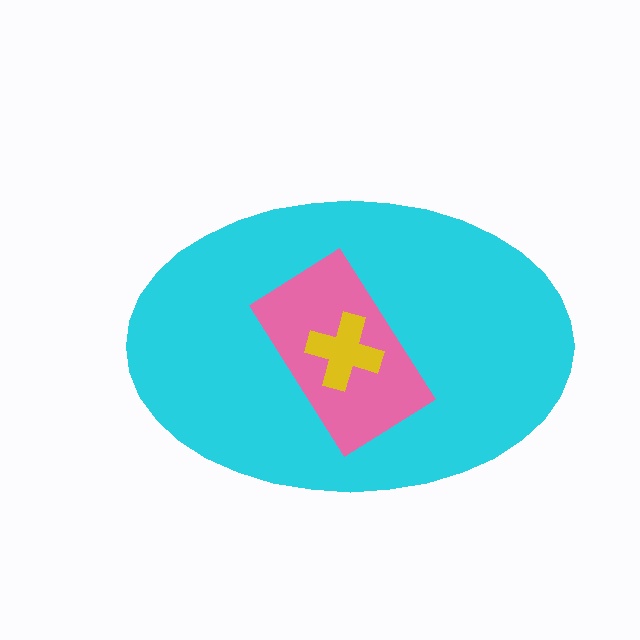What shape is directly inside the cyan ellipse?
The pink rectangle.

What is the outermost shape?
The cyan ellipse.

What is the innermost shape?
The yellow cross.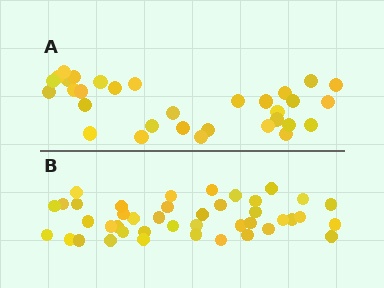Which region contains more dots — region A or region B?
Region B (the bottom region) has more dots.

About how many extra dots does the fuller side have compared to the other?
Region B has roughly 10 or so more dots than region A.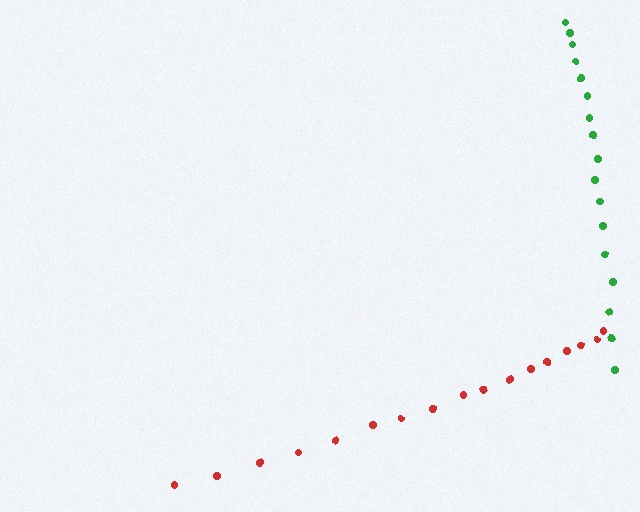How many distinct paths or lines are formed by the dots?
There are 2 distinct paths.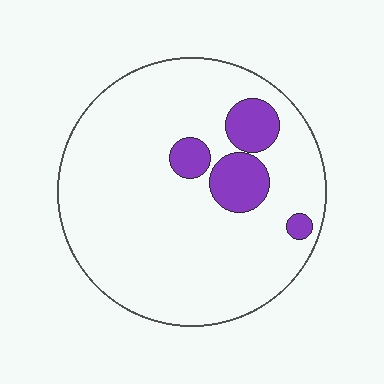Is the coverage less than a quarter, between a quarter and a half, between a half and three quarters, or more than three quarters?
Less than a quarter.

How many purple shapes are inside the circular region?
4.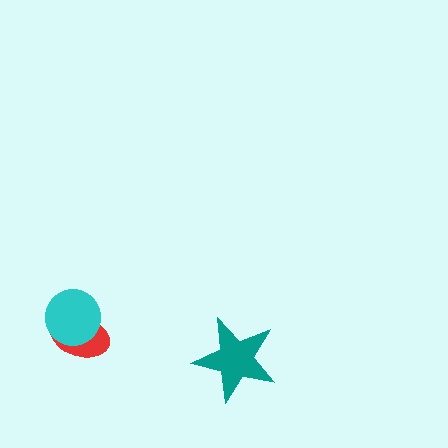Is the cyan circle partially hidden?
No, no other shape covers it.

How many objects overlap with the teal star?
0 objects overlap with the teal star.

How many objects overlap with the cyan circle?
1 object overlaps with the cyan circle.